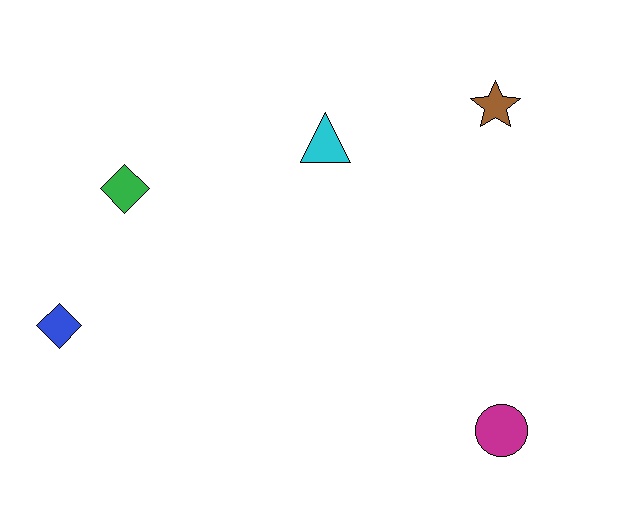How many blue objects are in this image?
There is 1 blue object.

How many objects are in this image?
There are 5 objects.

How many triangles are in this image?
There is 1 triangle.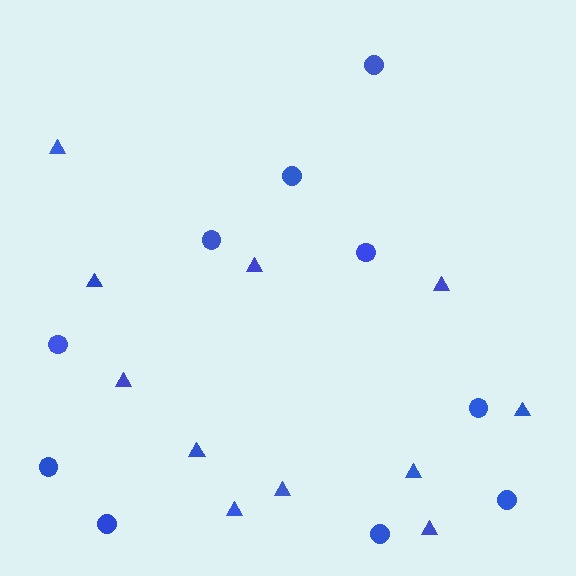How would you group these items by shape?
There are 2 groups: one group of circles (10) and one group of triangles (11).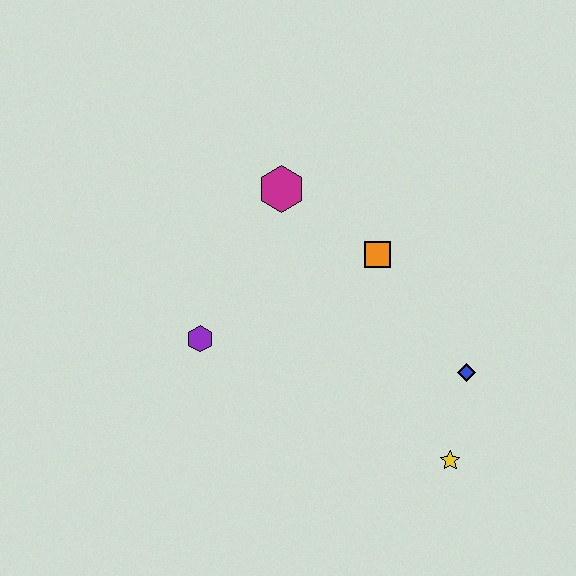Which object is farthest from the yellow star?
The magenta hexagon is farthest from the yellow star.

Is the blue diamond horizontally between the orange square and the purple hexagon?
No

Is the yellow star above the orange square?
No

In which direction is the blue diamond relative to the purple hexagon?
The blue diamond is to the right of the purple hexagon.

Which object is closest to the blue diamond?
The yellow star is closest to the blue diamond.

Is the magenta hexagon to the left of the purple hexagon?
No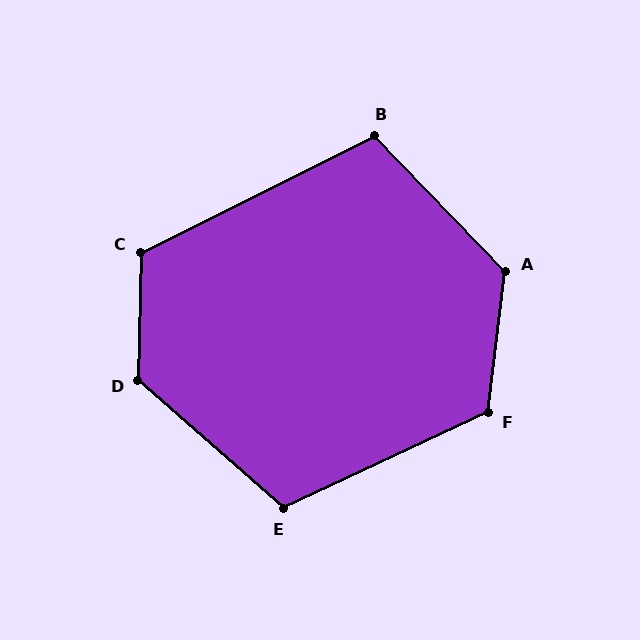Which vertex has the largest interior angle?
D, at approximately 130 degrees.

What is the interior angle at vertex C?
Approximately 118 degrees (obtuse).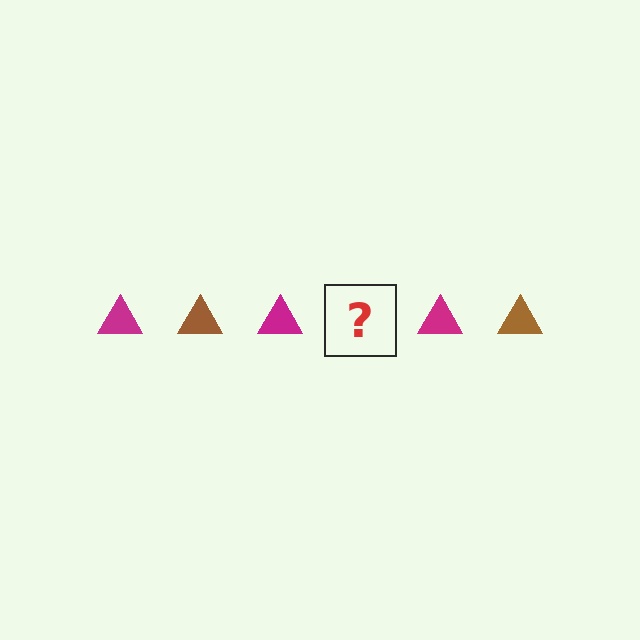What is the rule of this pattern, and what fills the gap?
The rule is that the pattern cycles through magenta, brown triangles. The gap should be filled with a brown triangle.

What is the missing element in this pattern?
The missing element is a brown triangle.